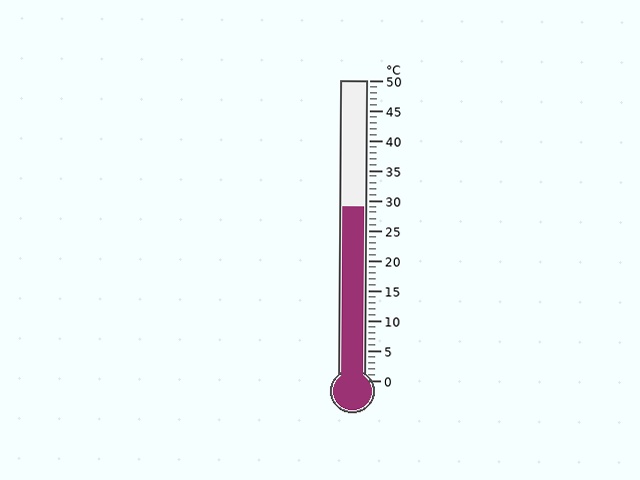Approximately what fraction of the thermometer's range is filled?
The thermometer is filled to approximately 60% of its range.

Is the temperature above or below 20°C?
The temperature is above 20°C.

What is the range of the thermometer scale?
The thermometer scale ranges from 0°C to 50°C.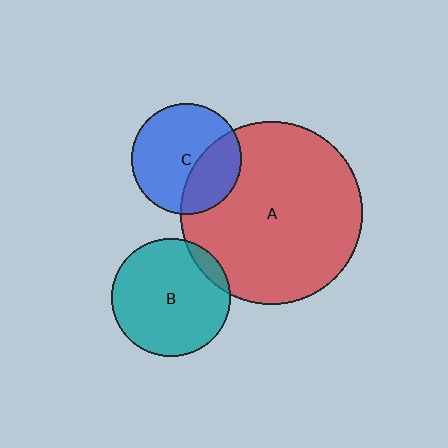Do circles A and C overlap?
Yes.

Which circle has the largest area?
Circle A (red).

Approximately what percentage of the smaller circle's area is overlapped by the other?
Approximately 35%.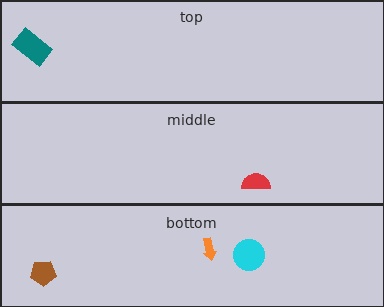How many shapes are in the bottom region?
3.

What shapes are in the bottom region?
The orange arrow, the brown pentagon, the cyan circle.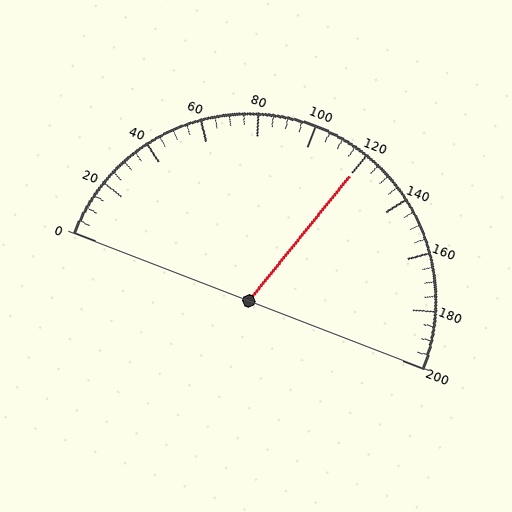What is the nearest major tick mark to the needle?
The nearest major tick mark is 120.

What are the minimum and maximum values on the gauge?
The gauge ranges from 0 to 200.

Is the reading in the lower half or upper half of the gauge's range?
The reading is in the upper half of the range (0 to 200).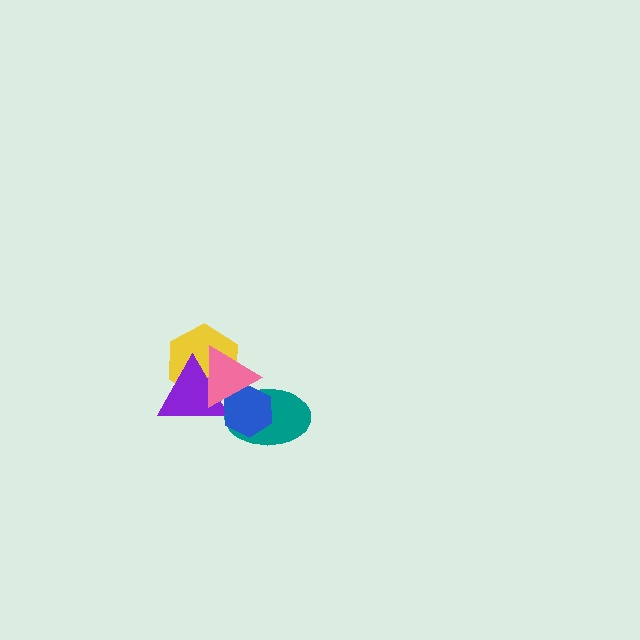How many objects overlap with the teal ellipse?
2 objects overlap with the teal ellipse.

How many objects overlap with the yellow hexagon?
2 objects overlap with the yellow hexagon.